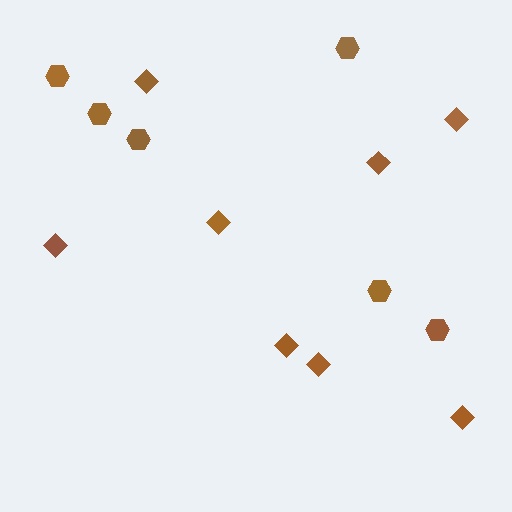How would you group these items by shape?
There are 2 groups: one group of hexagons (6) and one group of diamonds (8).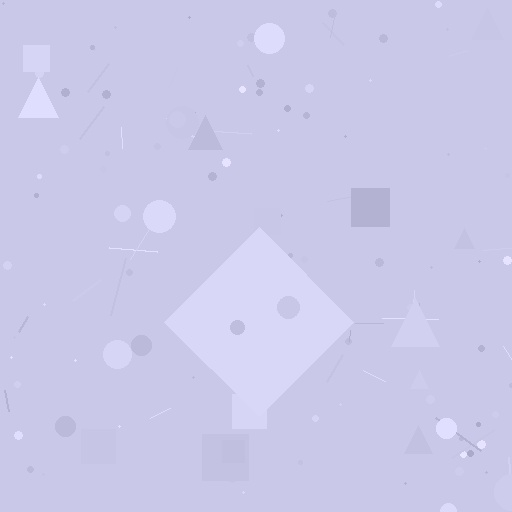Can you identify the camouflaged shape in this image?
The camouflaged shape is a diamond.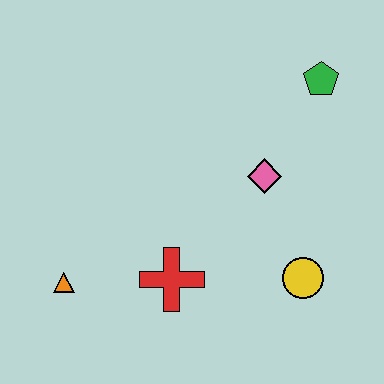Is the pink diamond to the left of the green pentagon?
Yes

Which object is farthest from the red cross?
The green pentagon is farthest from the red cross.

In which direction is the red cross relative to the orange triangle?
The red cross is to the right of the orange triangle.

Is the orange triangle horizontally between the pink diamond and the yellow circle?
No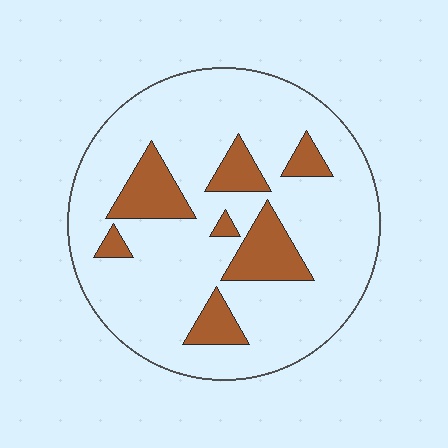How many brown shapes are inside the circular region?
7.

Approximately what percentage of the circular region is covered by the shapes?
Approximately 20%.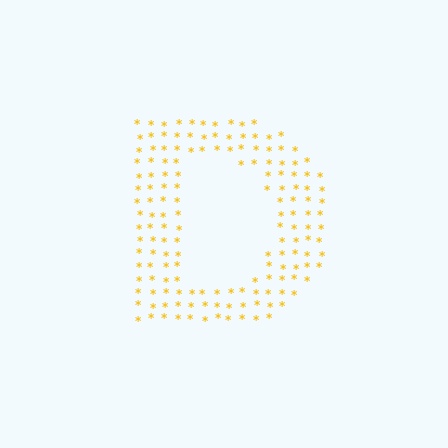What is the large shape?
The large shape is the letter D.